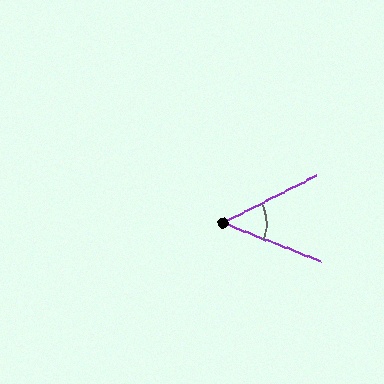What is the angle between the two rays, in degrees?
Approximately 48 degrees.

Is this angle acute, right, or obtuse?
It is acute.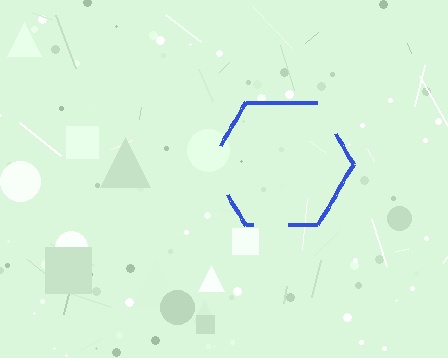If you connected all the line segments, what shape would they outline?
They would outline a hexagon.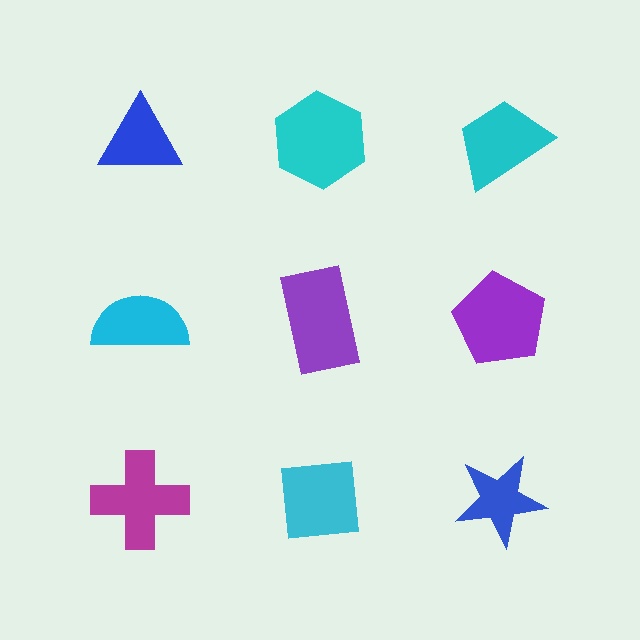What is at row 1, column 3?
A cyan trapezoid.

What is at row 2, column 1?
A cyan semicircle.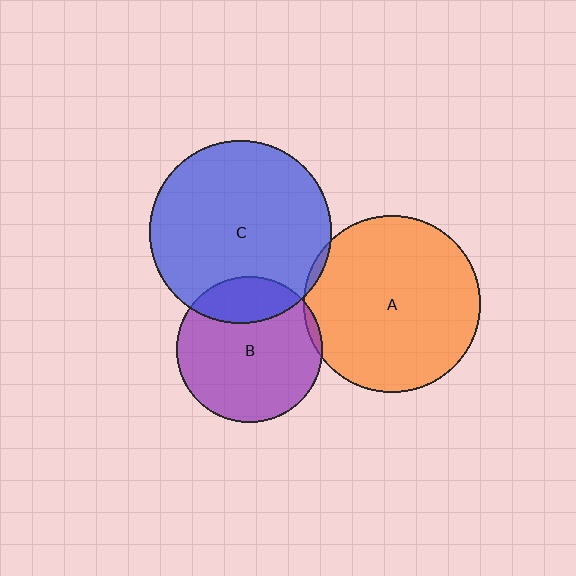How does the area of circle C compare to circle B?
Approximately 1.6 times.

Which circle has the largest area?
Circle C (blue).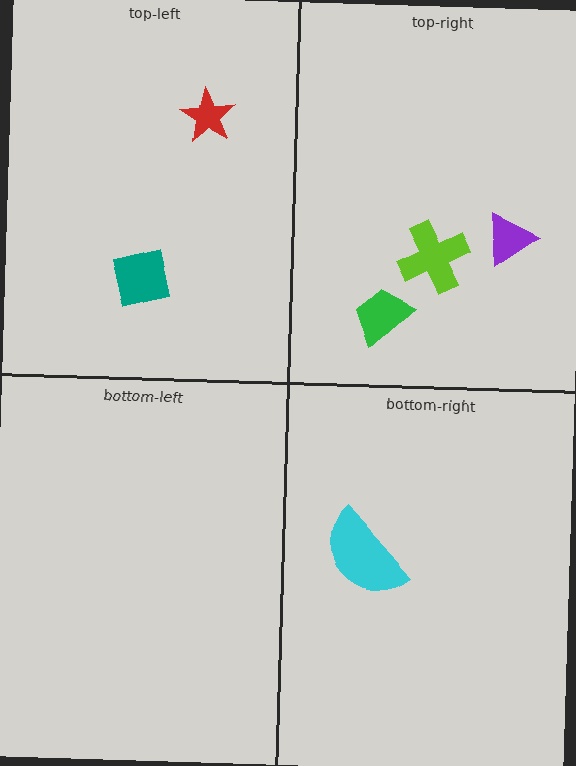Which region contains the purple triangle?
The top-right region.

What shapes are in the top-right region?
The purple triangle, the green trapezoid, the lime cross.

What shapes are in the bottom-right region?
The cyan semicircle.